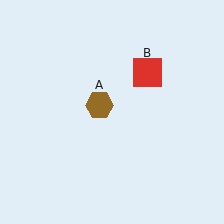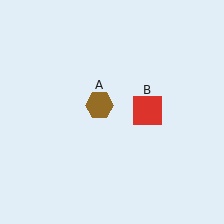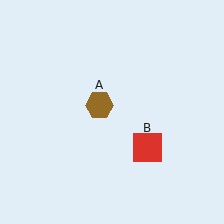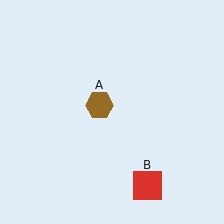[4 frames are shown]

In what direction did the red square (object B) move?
The red square (object B) moved down.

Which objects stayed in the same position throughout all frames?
Brown hexagon (object A) remained stationary.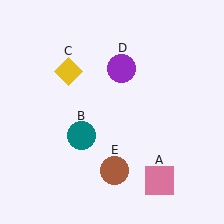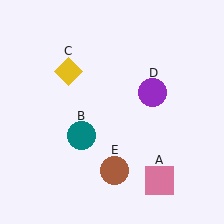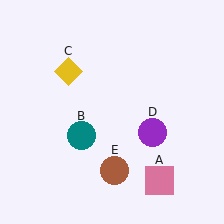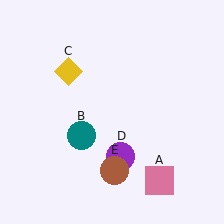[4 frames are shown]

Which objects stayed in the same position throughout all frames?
Pink square (object A) and teal circle (object B) and yellow diamond (object C) and brown circle (object E) remained stationary.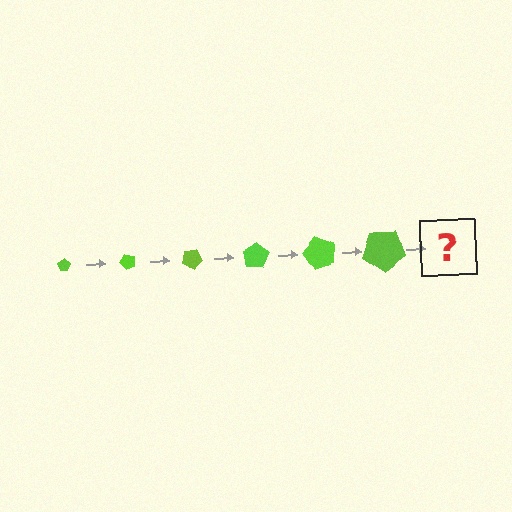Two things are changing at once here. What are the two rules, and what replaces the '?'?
The two rules are that the pentagon grows larger each step and it rotates 50 degrees each step. The '?' should be a pentagon, larger than the previous one and rotated 300 degrees from the start.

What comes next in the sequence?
The next element should be a pentagon, larger than the previous one and rotated 300 degrees from the start.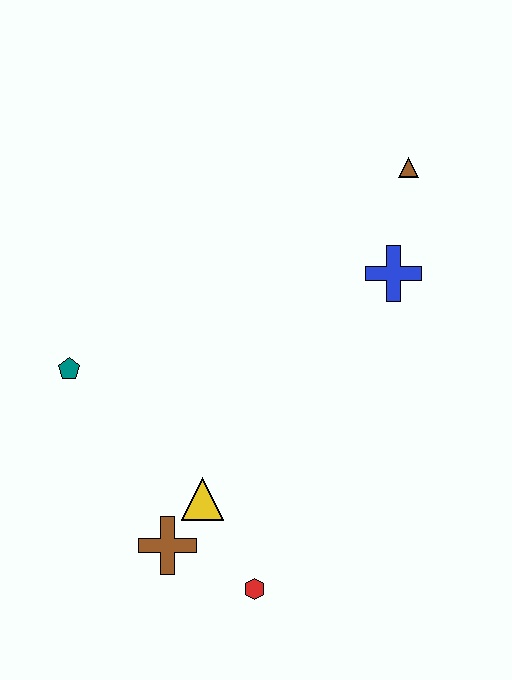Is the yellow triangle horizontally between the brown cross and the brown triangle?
Yes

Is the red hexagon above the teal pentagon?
No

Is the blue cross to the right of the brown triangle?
No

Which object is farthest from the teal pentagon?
The brown triangle is farthest from the teal pentagon.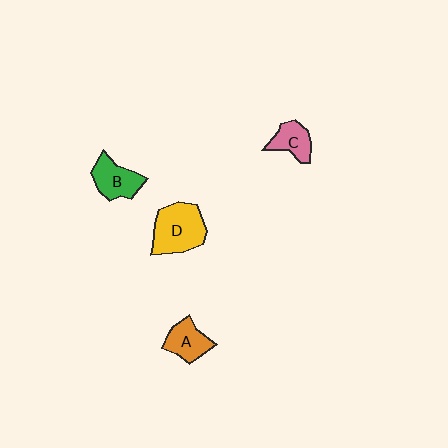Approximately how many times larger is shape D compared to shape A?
Approximately 1.6 times.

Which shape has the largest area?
Shape D (yellow).